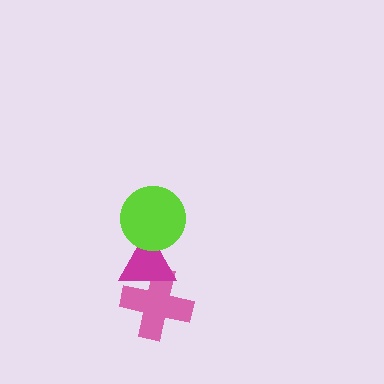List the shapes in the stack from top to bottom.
From top to bottom: the lime circle, the magenta triangle, the pink cross.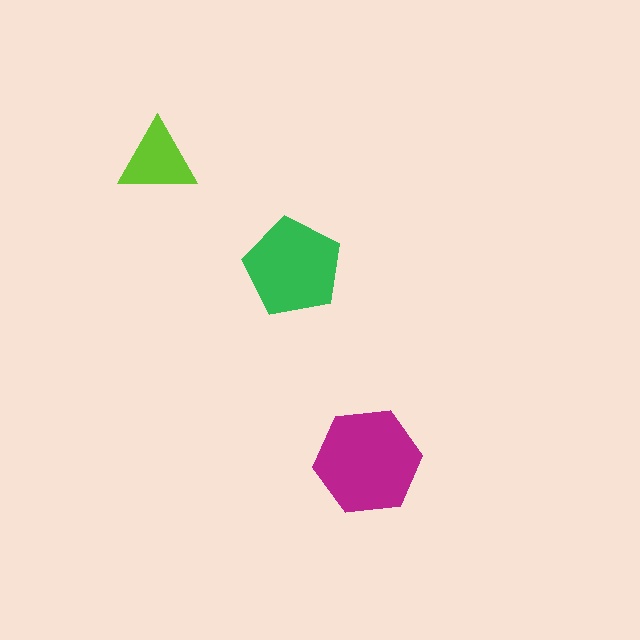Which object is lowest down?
The magenta hexagon is bottommost.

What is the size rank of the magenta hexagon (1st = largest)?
1st.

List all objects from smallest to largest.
The lime triangle, the green pentagon, the magenta hexagon.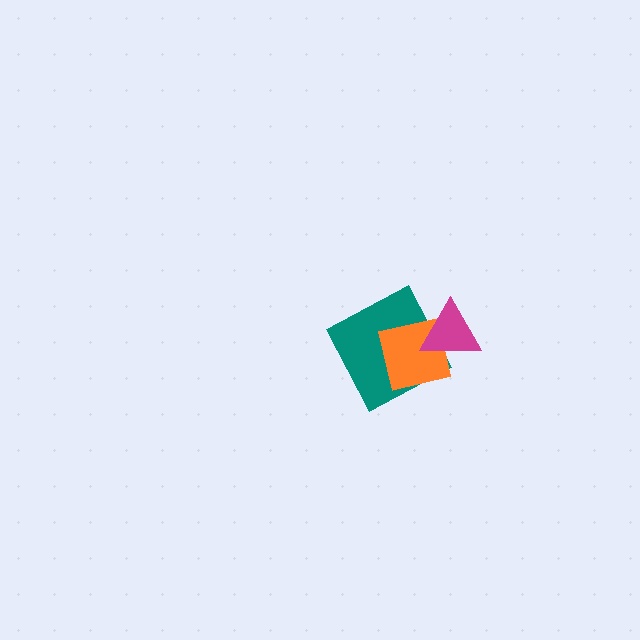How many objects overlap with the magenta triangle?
2 objects overlap with the magenta triangle.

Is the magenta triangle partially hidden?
No, no other shape covers it.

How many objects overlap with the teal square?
2 objects overlap with the teal square.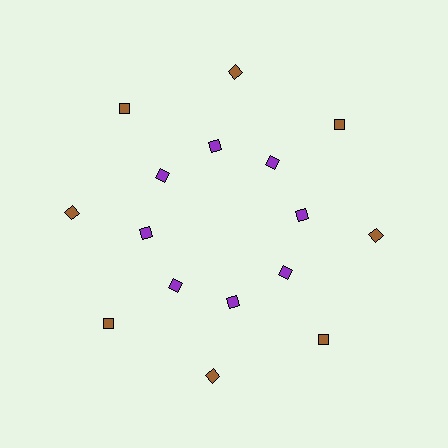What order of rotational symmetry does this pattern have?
This pattern has 8-fold rotational symmetry.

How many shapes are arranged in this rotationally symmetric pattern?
There are 16 shapes, arranged in 8 groups of 2.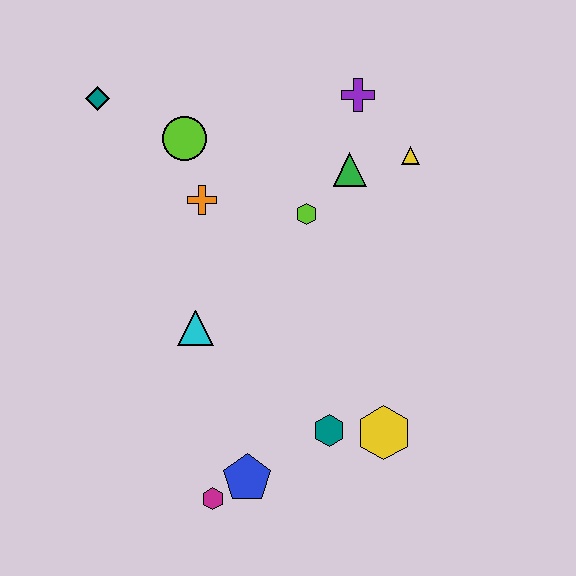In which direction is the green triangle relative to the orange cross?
The green triangle is to the right of the orange cross.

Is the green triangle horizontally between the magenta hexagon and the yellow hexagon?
Yes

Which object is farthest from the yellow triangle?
The magenta hexagon is farthest from the yellow triangle.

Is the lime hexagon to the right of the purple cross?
No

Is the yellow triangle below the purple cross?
Yes